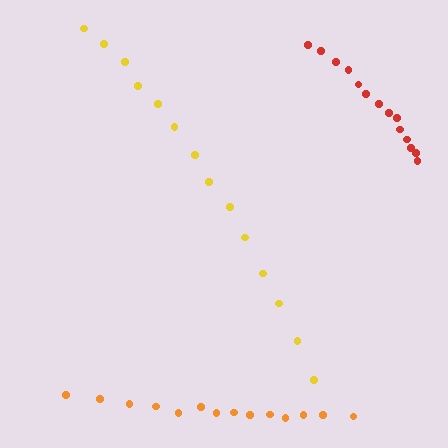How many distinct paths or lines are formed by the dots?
There are 3 distinct paths.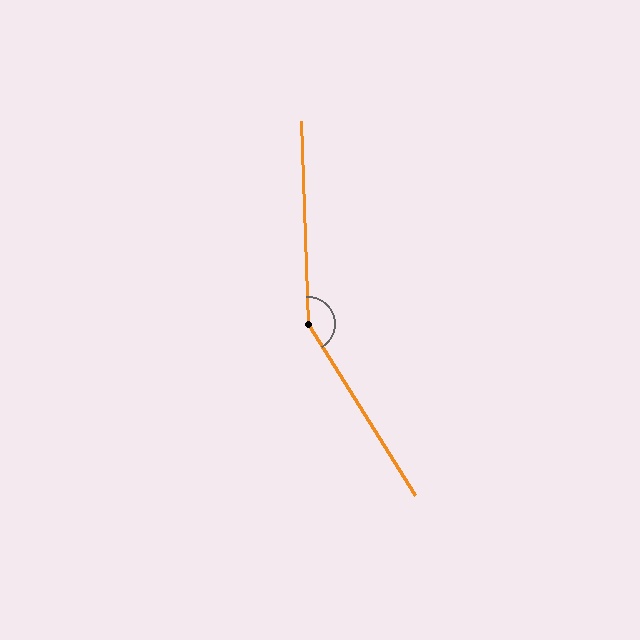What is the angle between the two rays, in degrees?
Approximately 150 degrees.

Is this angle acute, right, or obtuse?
It is obtuse.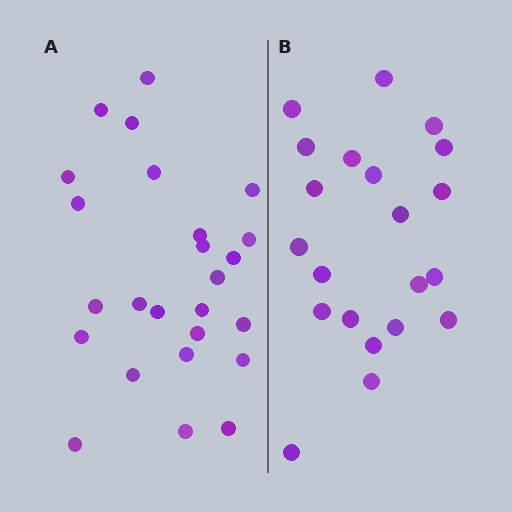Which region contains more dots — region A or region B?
Region A (the left region) has more dots.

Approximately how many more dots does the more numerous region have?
Region A has about 4 more dots than region B.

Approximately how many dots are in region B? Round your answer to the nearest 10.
About 20 dots. (The exact count is 21, which rounds to 20.)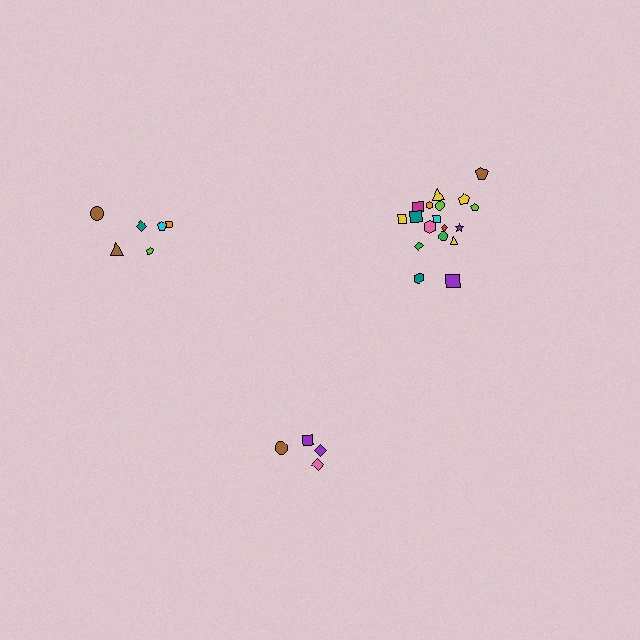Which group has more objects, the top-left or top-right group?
The top-right group.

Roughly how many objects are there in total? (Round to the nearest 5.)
Roughly 30 objects in total.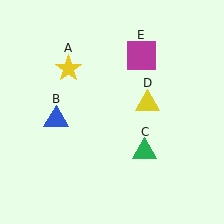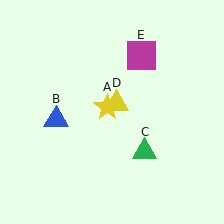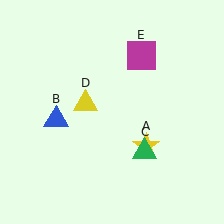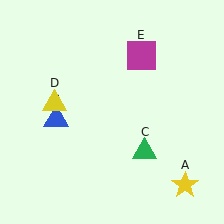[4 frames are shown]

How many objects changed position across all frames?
2 objects changed position: yellow star (object A), yellow triangle (object D).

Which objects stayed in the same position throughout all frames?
Blue triangle (object B) and green triangle (object C) and magenta square (object E) remained stationary.